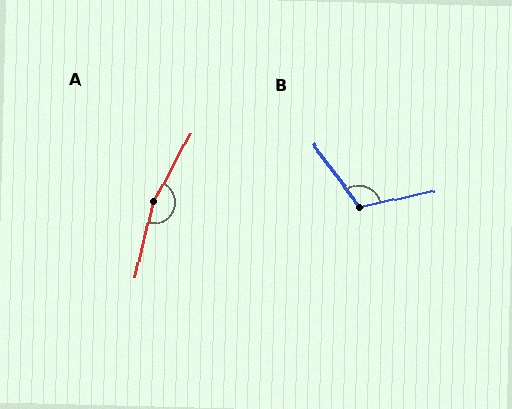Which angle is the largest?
A, at approximately 165 degrees.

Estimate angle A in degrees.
Approximately 165 degrees.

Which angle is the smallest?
B, at approximately 114 degrees.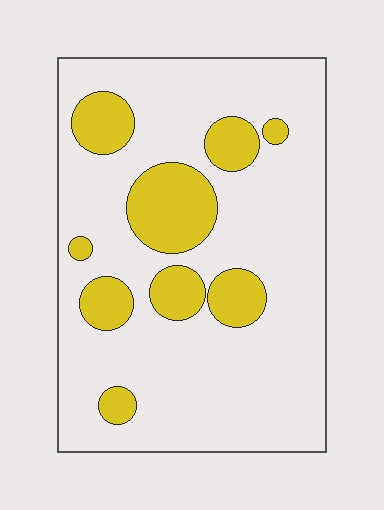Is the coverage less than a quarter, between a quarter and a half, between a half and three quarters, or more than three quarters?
Less than a quarter.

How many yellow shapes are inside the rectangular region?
9.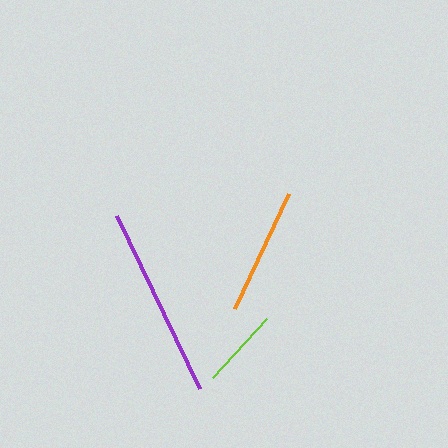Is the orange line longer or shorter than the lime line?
The orange line is longer than the lime line.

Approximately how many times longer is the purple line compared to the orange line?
The purple line is approximately 1.5 times the length of the orange line.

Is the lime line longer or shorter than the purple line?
The purple line is longer than the lime line.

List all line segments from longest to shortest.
From longest to shortest: purple, orange, lime.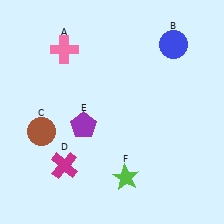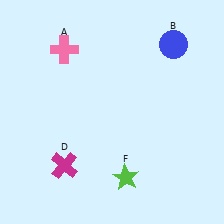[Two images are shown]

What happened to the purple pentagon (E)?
The purple pentagon (E) was removed in Image 2. It was in the bottom-left area of Image 1.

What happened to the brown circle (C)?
The brown circle (C) was removed in Image 2. It was in the bottom-left area of Image 1.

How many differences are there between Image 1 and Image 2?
There are 2 differences between the two images.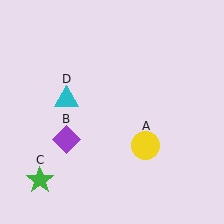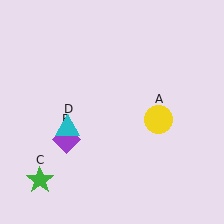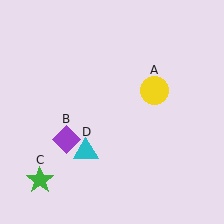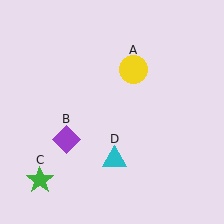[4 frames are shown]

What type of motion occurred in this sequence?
The yellow circle (object A), cyan triangle (object D) rotated counterclockwise around the center of the scene.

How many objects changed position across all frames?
2 objects changed position: yellow circle (object A), cyan triangle (object D).